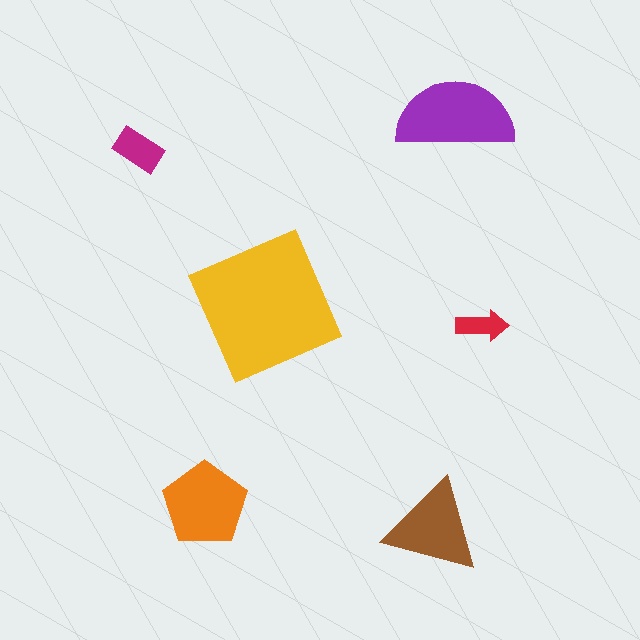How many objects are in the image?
There are 6 objects in the image.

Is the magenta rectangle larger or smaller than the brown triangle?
Smaller.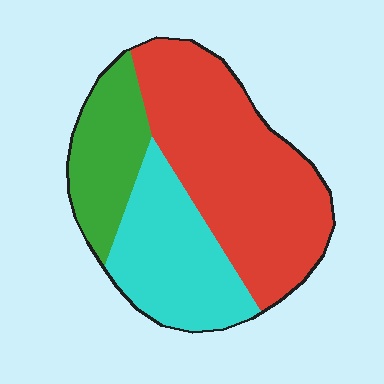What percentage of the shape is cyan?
Cyan takes up between a sixth and a third of the shape.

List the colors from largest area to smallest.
From largest to smallest: red, cyan, green.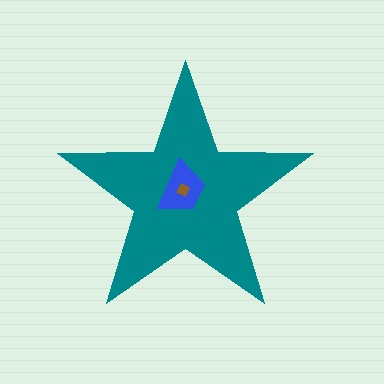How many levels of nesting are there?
3.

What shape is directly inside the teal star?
The blue trapezoid.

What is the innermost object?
The brown diamond.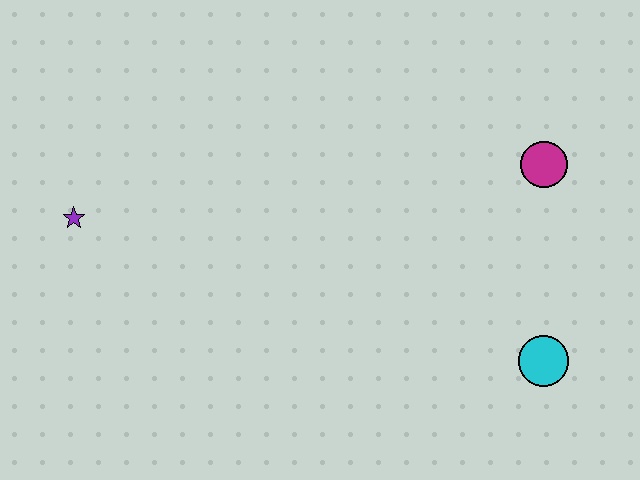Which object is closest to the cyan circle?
The magenta circle is closest to the cyan circle.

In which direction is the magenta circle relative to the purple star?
The magenta circle is to the right of the purple star.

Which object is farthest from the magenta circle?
The purple star is farthest from the magenta circle.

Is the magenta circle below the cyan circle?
No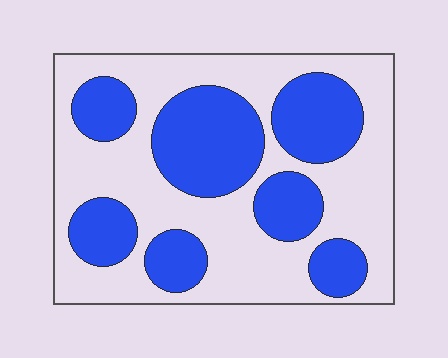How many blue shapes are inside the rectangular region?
7.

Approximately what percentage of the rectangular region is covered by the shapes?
Approximately 40%.